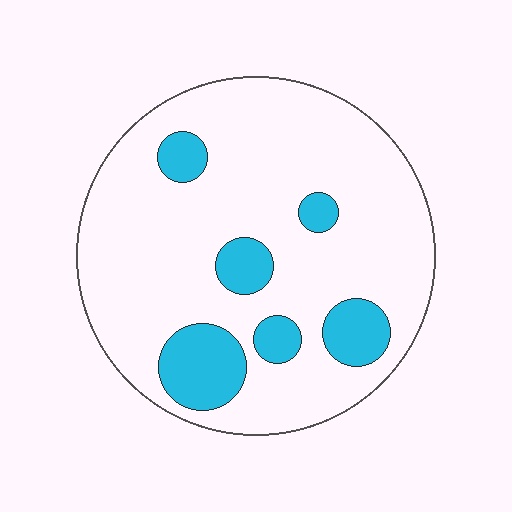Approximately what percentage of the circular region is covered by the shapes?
Approximately 20%.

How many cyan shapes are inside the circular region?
6.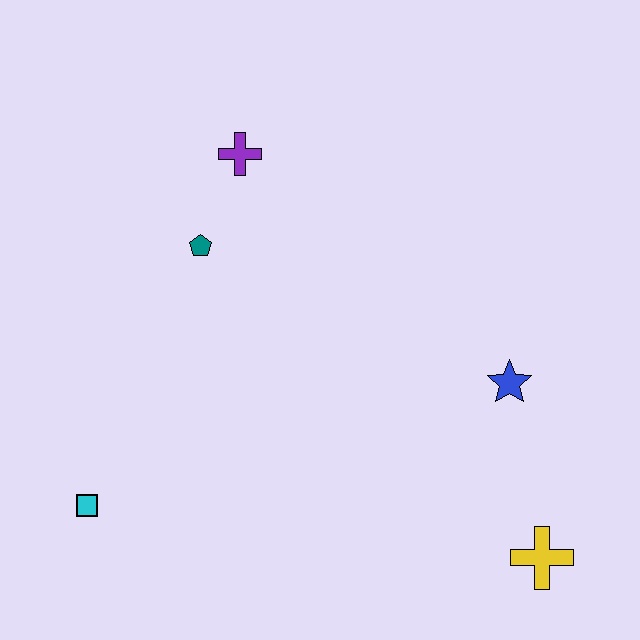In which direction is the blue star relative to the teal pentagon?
The blue star is to the right of the teal pentagon.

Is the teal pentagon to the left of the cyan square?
No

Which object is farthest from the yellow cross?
The purple cross is farthest from the yellow cross.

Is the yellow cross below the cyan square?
Yes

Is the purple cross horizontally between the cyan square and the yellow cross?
Yes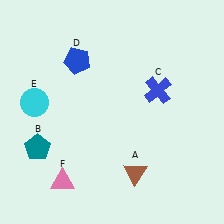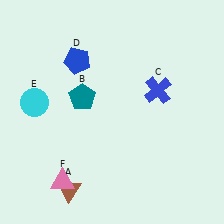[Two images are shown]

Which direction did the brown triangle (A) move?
The brown triangle (A) moved left.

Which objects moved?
The objects that moved are: the brown triangle (A), the teal pentagon (B).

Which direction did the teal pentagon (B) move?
The teal pentagon (B) moved up.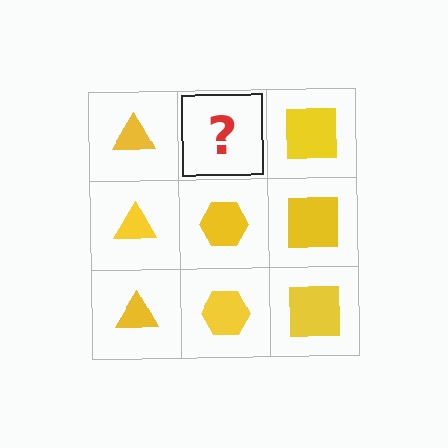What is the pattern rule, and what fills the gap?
The rule is that each column has a consistent shape. The gap should be filled with a yellow hexagon.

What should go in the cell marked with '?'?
The missing cell should contain a yellow hexagon.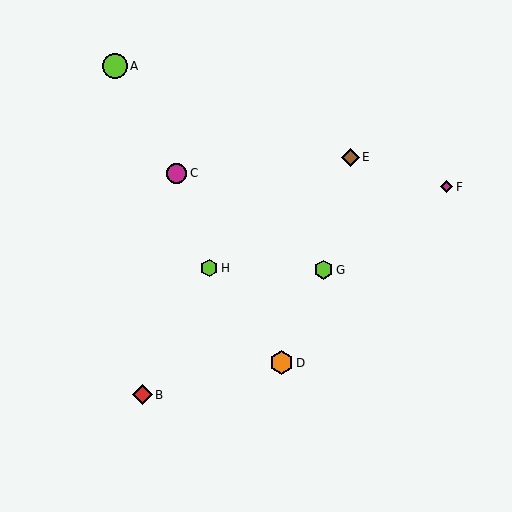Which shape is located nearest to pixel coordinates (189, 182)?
The magenta circle (labeled C) at (177, 173) is nearest to that location.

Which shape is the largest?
The lime circle (labeled A) is the largest.